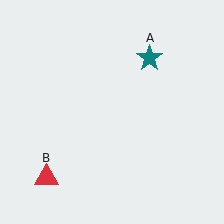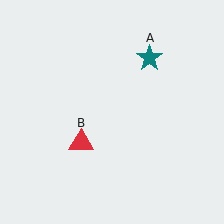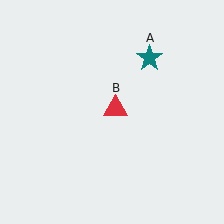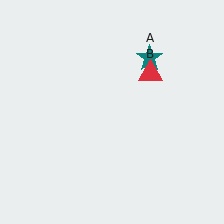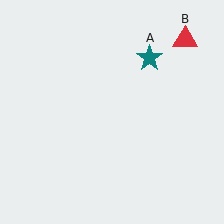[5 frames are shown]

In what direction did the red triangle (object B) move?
The red triangle (object B) moved up and to the right.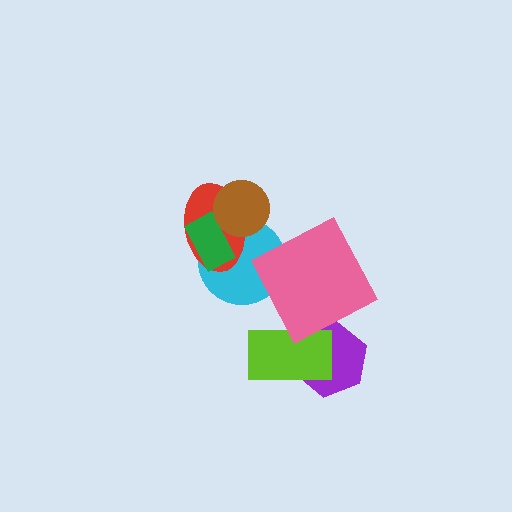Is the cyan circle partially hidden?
Yes, it is partially covered by another shape.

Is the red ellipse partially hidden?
Yes, it is partially covered by another shape.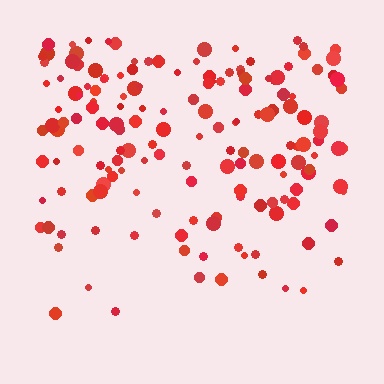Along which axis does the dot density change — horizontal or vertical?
Vertical.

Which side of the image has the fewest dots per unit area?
The bottom.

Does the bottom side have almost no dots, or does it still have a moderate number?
Still a moderate number, just noticeably fewer than the top.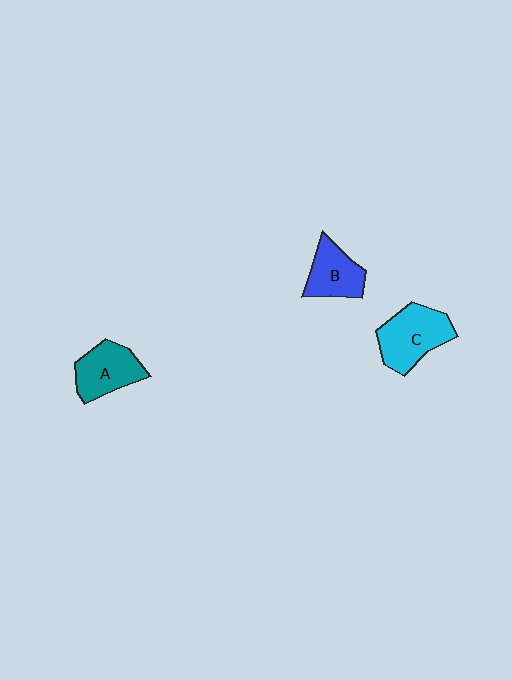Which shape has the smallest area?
Shape B (blue).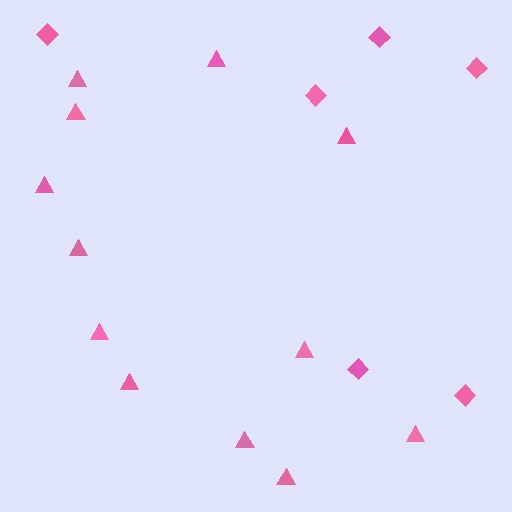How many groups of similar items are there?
There are 2 groups: one group of diamonds (6) and one group of triangles (12).